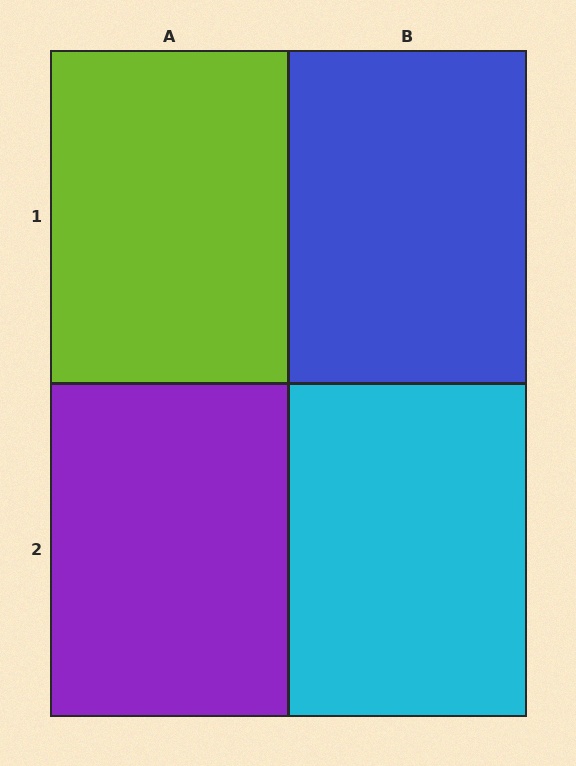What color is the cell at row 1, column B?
Blue.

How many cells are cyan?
1 cell is cyan.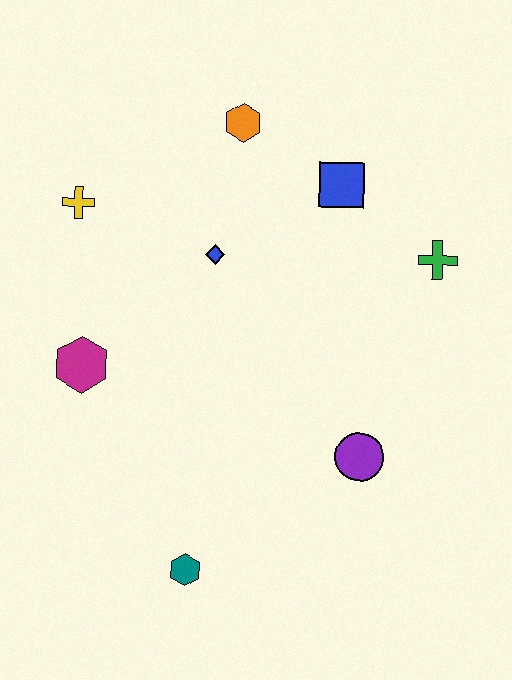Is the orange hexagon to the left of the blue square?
Yes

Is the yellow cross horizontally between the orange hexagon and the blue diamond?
No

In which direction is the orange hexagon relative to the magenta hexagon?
The orange hexagon is above the magenta hexagon.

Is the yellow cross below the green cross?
No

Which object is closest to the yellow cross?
The blue diamond is closest to the yellow cross.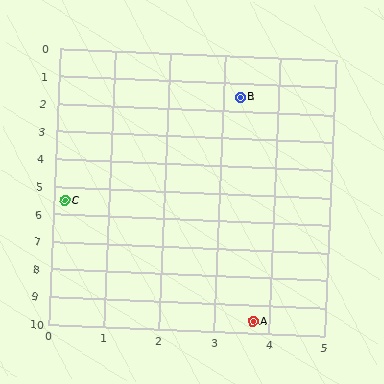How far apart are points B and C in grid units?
Points B and C are about 5.1 grid units apart.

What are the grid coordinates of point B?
Point B is at approximately (3.3, 1.5).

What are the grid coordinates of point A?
Point A is at approximately (3.7, 9.6).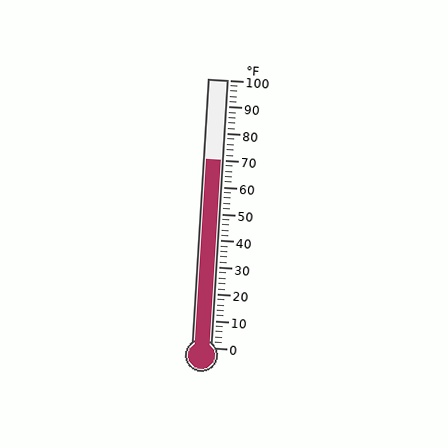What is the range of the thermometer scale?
The thermometer scale ranges from 0°F to 100°F.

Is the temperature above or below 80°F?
The temperature is below 80°F.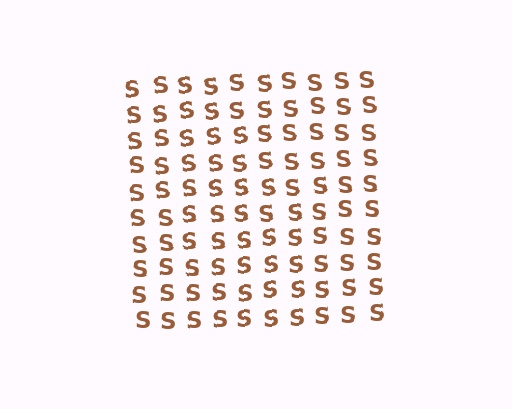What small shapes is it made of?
It is made of small letter S's.